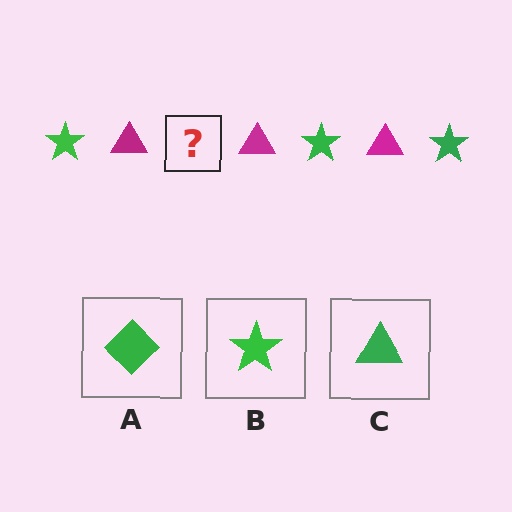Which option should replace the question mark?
Option B.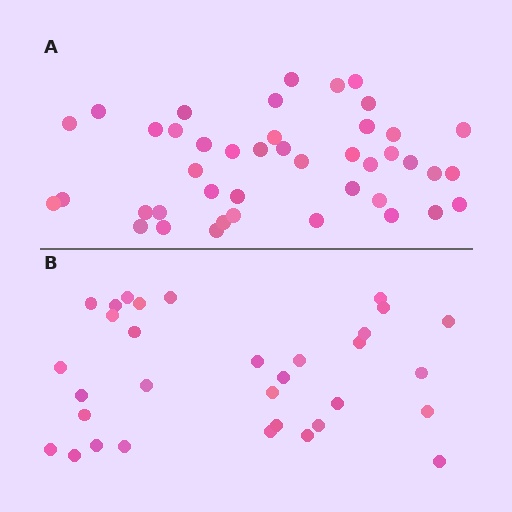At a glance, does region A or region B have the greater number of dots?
Region A (the top region) has more dots.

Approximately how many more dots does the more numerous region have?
Region A has roughly 12 or so more dots than region B.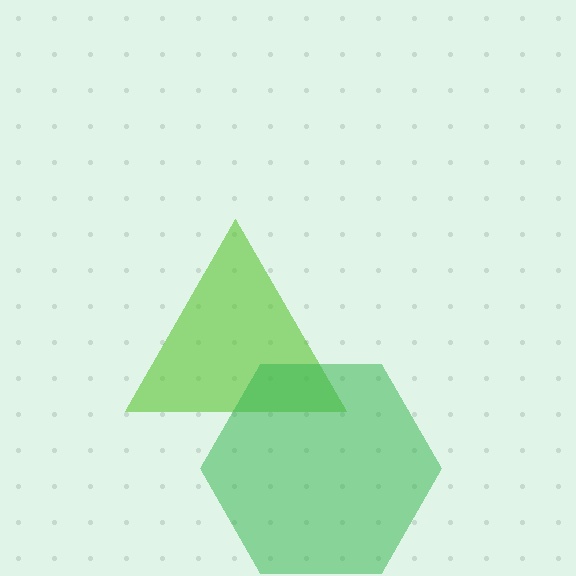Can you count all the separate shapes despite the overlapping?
Yes, there are 2 separate shapes.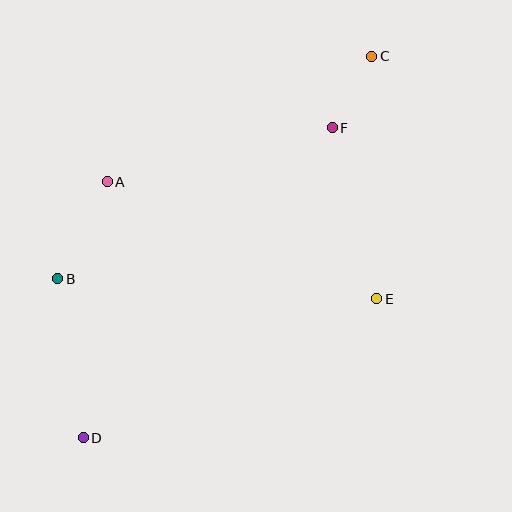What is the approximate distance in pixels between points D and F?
The distance between D and F is approximately 398 pixels.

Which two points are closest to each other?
Points C and F are closest to each other.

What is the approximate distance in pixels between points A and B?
The distance between A and B is approximately 108 pixels.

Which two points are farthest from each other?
Points C and D are farthest from each other.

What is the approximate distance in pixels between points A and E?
The distance between A and E is approximately 294 pixels.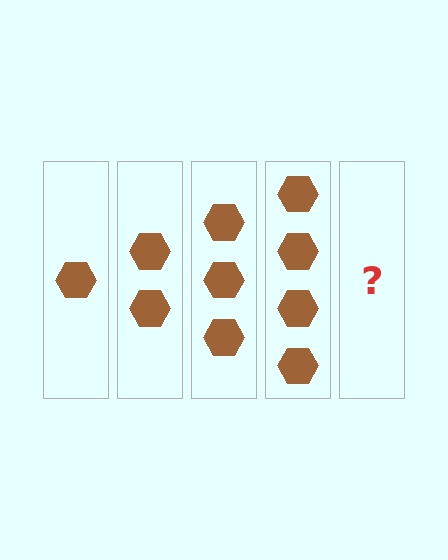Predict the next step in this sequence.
The next step is 5 hexagons.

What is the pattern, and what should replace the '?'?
The pattern is that each step adds one more hexagon. The '?' should be 5 hexagons.